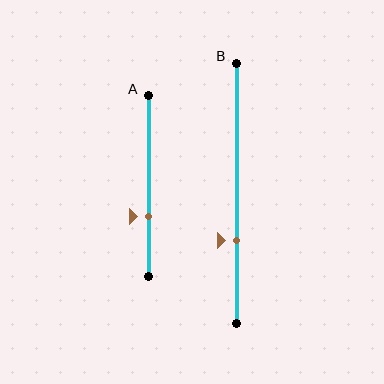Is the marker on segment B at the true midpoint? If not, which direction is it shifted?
No, the marker on segment B is shifted downward by about 18% of the segment length.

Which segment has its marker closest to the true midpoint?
Segment A has its marker closest to the true midpoint.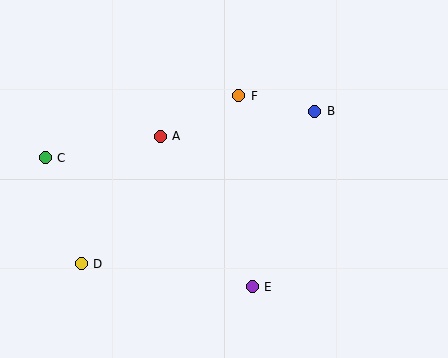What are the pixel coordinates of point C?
Point C is at (45, 158).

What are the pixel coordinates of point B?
Point B is at (315, 111).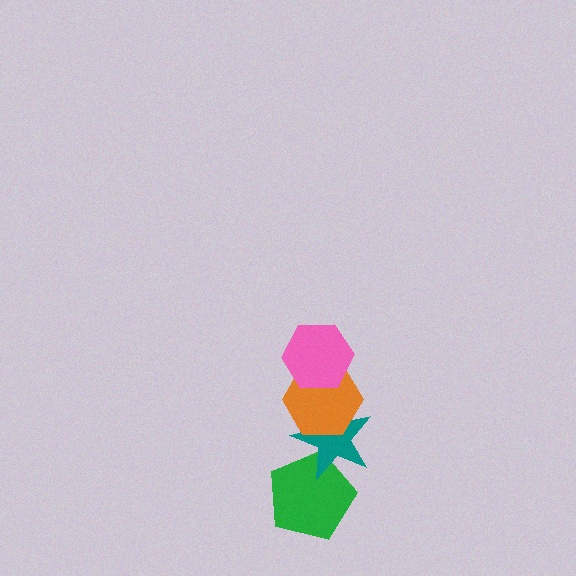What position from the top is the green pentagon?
The green pentagon is 4th from the top.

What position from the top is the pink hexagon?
The pink hexagon is 1st from the top.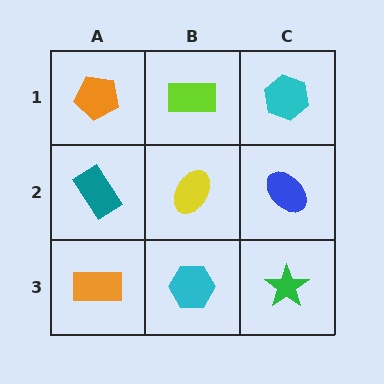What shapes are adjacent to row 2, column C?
A cyan hexagon (row 1, column C), a green star (row 3, column C), a yellow ellipse (row 2, column B).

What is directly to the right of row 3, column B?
A green star.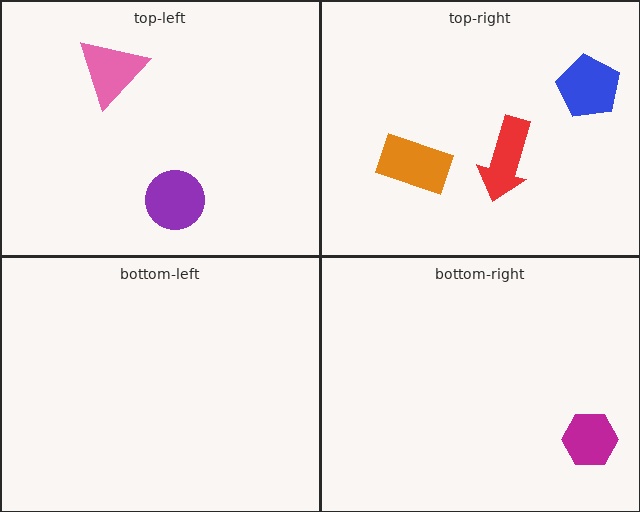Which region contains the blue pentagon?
The top-right region.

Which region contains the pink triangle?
The top-left region.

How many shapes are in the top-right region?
3.